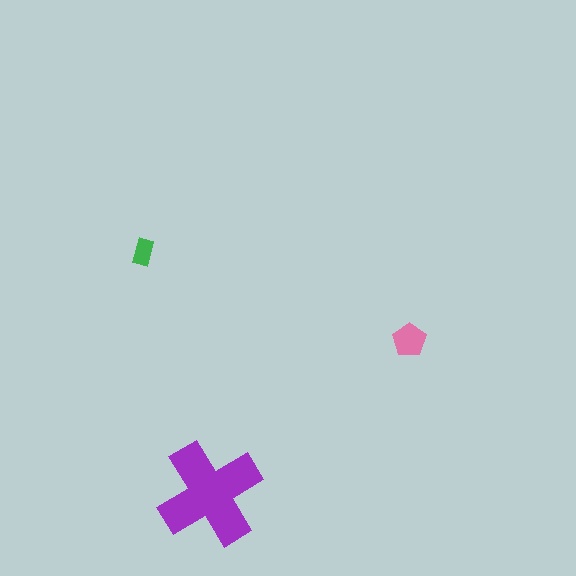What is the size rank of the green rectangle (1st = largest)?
3rd.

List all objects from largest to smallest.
The purple cross, the pink pentagon, the green rectangle.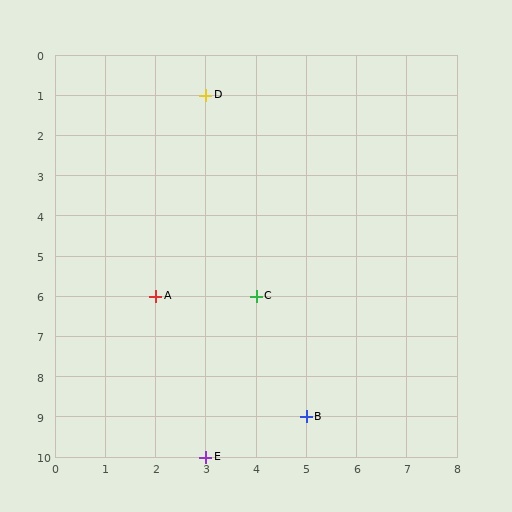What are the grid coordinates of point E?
Point E is at grid coordinates (3, 10).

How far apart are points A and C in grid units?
Points A and C are 2 columns apart.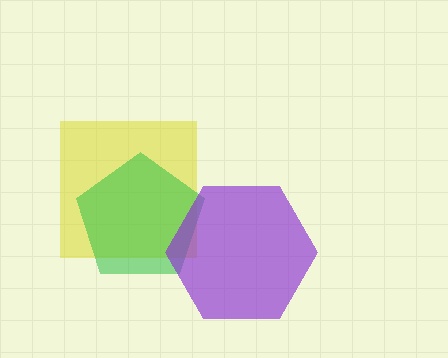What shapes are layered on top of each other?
The layered shapes are: a yellow square, a green pentagon, a purple hexagon.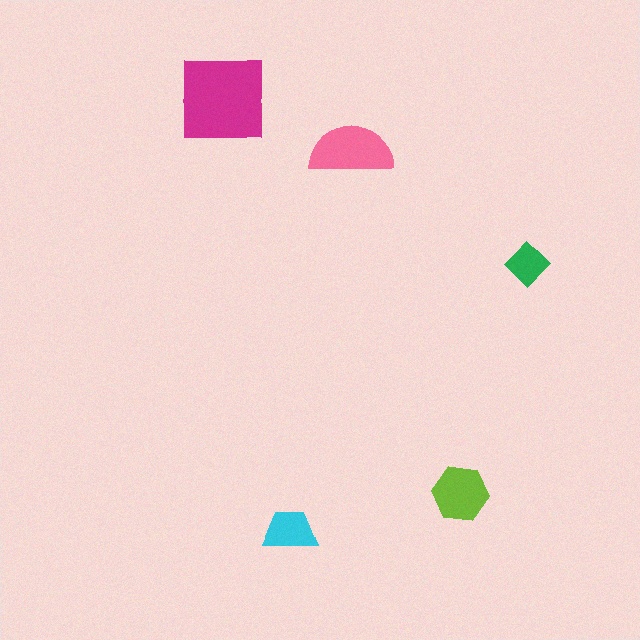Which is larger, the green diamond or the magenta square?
The magenta square.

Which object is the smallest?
The green diamond.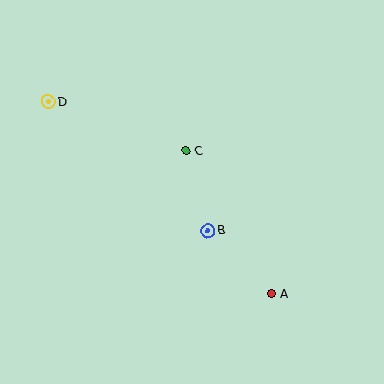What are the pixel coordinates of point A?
Point A is at (271, 294).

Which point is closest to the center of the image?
Point C at (186, 151) is closest to the center.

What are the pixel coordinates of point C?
Point C is at (186, 151).